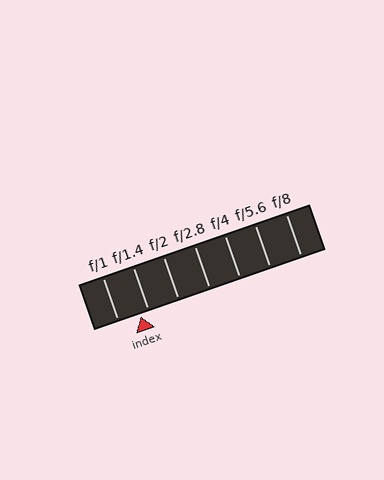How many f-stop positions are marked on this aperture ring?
There are 7 f-stop positions marked.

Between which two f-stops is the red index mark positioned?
The index mark is between f/1 and f/1.4.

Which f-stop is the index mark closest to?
The index mark is closest to f/1.4.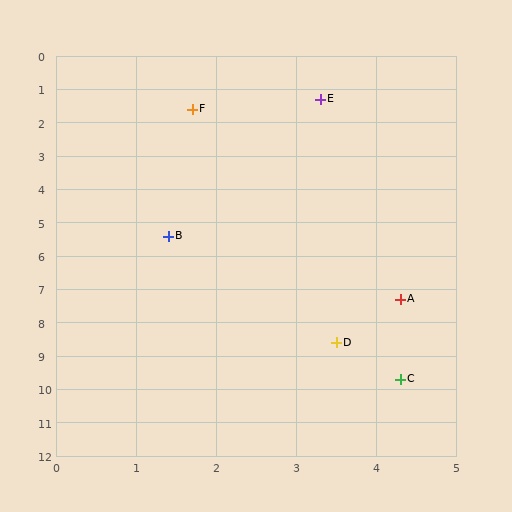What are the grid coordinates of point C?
Point C is at approximately (4.3, 9.7).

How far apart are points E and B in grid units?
Points E and B are about 4.5 grid units apart.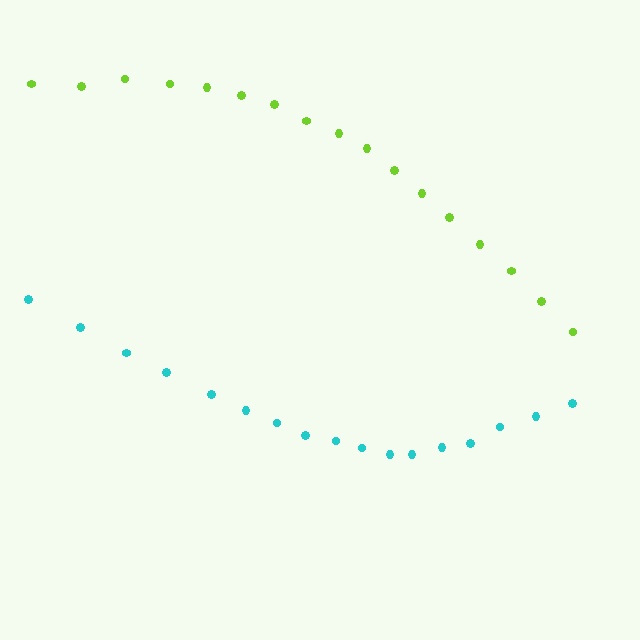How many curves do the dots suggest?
There are 2 distinct paths.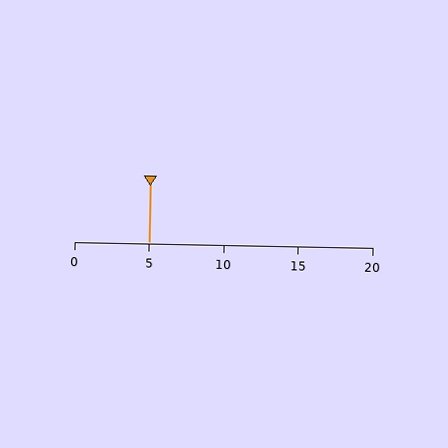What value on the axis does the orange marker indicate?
The marker indicates approximately 5.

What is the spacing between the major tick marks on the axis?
The major ticks are spaced 5 apart.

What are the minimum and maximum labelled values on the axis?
The axis runs from 0 to 20.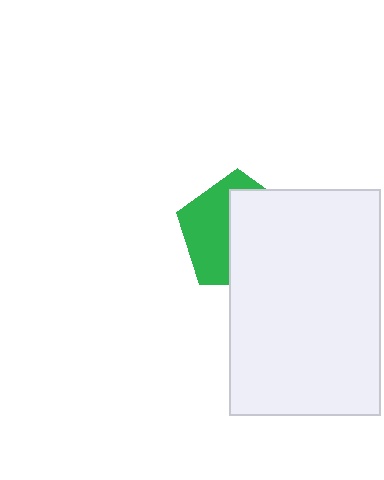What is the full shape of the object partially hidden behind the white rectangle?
The partially hidden object is a green pentagon.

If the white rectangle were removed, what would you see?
You would see the complete green pentagon.